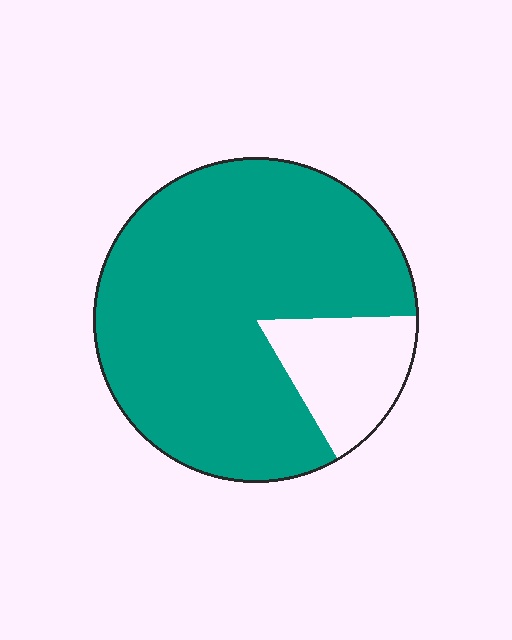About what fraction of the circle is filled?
About five sixths (5/6).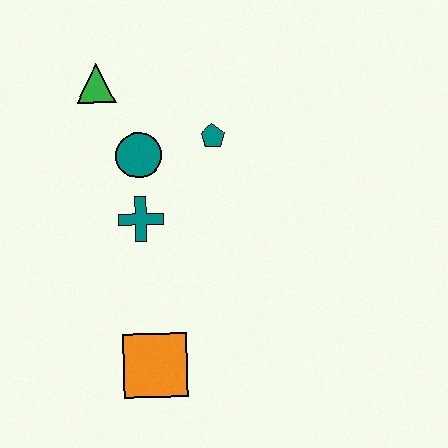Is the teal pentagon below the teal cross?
No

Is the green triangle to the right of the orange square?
No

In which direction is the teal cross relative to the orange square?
The teal cross is above the orange square.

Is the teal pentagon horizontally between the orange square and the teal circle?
No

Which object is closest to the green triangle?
The teal circle is closest to the green triangle.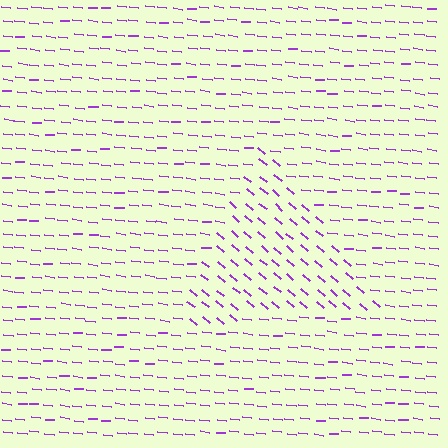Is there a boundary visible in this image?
Yes, there is a texture boundary formed by a change in line orientation.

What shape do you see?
I see a triangle.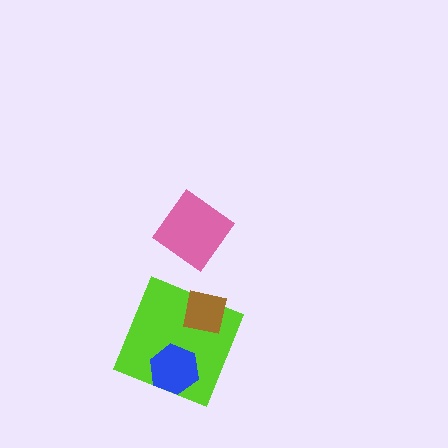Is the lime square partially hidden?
Yes, it is partially covered by another shape.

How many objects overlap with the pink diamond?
0 objects overlap with the pink diamond.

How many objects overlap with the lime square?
2 objects overlap with the lime square.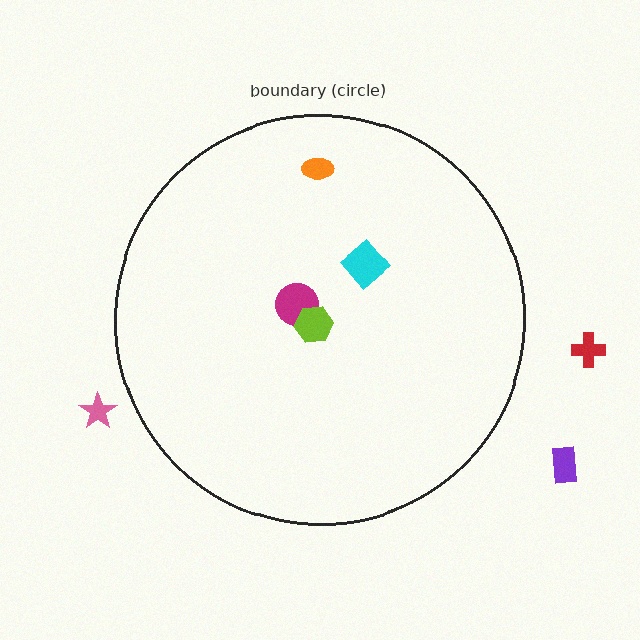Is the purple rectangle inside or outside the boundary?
Outside.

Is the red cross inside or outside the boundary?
Outside.